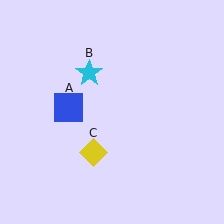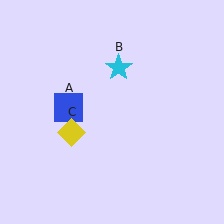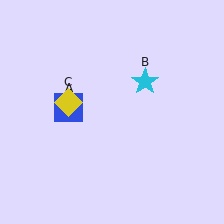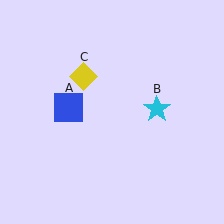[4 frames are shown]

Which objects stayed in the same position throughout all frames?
Blue square (object A) remained stationary.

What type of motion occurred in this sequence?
The cyan star (object B), yellow diamond (object C) rotated clockwise around the center of the scene.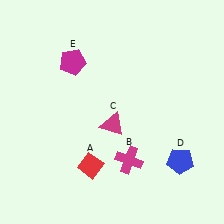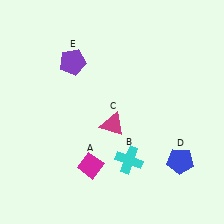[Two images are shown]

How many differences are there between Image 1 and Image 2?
There are 3 differences between the two images.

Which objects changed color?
A changed from red to magenta. B changed from magenta to cyan. E changed from magenta to purple.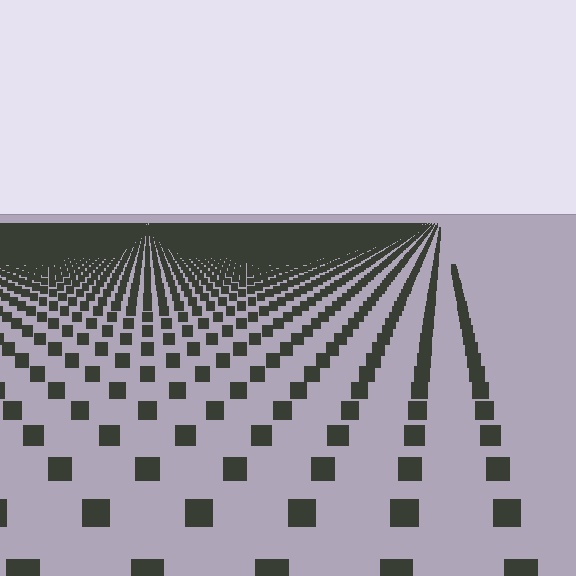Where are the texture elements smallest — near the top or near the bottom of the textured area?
Near the top.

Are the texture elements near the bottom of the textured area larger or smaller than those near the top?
Larger. Near the bottom, elements are closer to the viewer and appear at a bigger on-screen size.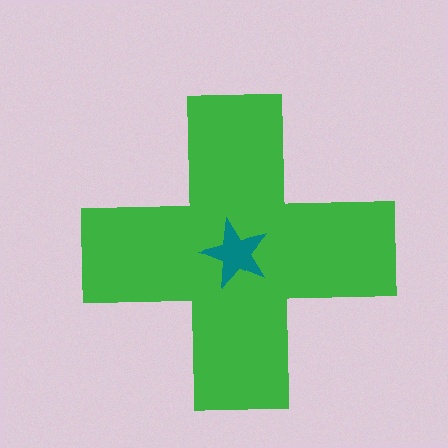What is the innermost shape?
The teal star.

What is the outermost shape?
The green cross.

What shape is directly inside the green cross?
The teal star.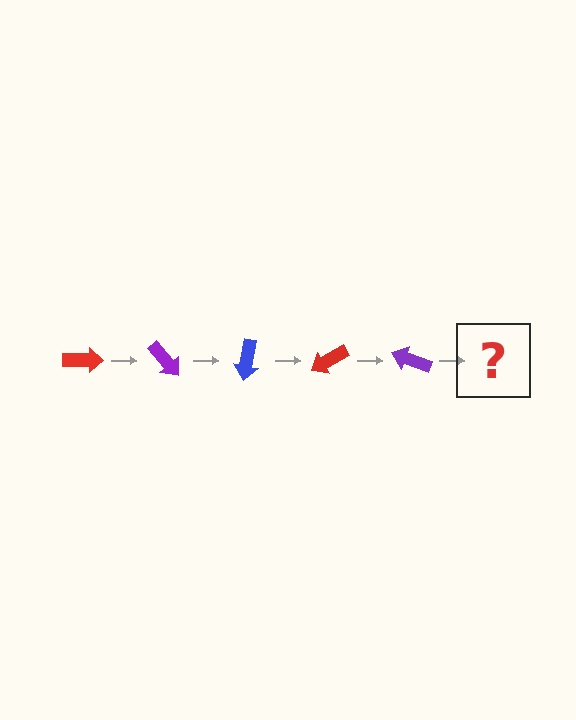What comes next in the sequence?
The next element should be a blue arrow, rotated 250 degrees from the start.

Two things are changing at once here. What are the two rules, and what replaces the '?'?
The two rules are that it rotates 50 degrees each step and the color cycles through red, purple, and blue. The '?' should be a blue arrow, rotated 250 degrees from the start.